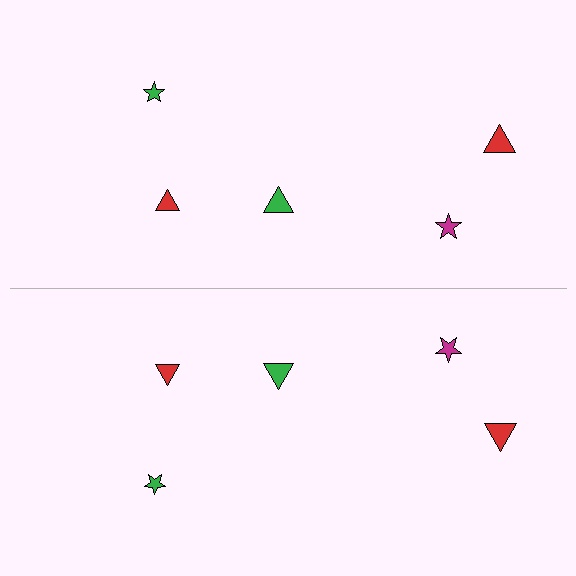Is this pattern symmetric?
Yes, this pattern has bilateral (reflection) symmetry.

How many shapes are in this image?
There are 10 shapes in this image.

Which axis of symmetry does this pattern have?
The pattern has a horizontal axis of symmetry running through the center of the image.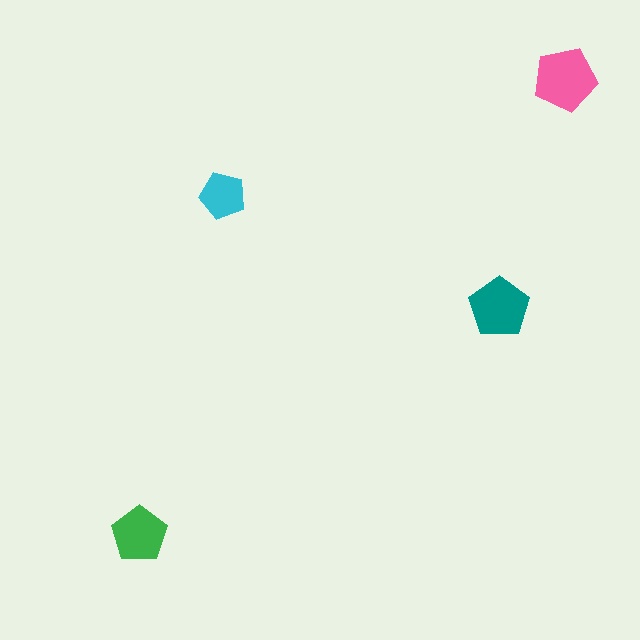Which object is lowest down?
The green pentagon is bottommost.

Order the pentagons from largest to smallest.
the pink one, the teal one, the green one, the cyan one.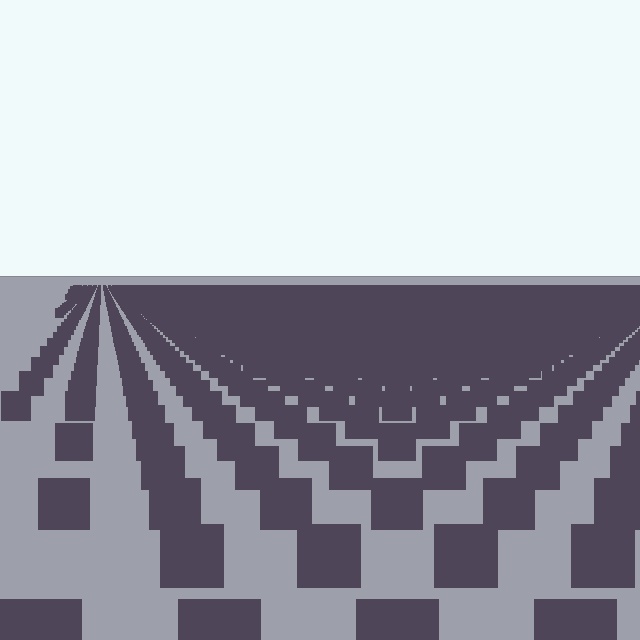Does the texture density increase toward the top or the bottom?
Density increases toward the top.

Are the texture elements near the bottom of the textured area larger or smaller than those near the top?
Larger. Near the bottom, elements are closer to the viewer and appear at a bigger on-screen size.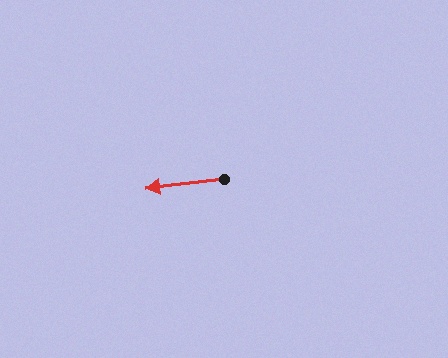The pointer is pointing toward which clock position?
Roughly 9 o'clock.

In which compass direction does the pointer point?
West.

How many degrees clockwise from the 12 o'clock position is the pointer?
Approximately 263 degrees.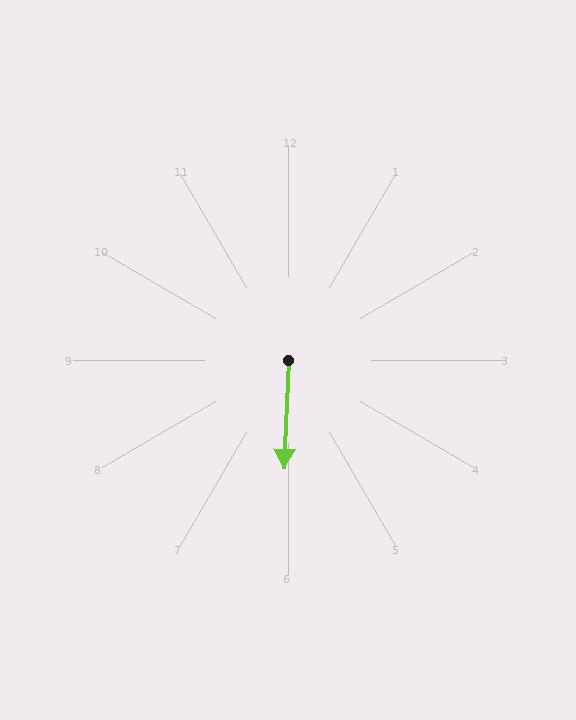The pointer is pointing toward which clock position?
Roughly 6 o'clock.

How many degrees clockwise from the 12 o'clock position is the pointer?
Approximately 182 degrees.